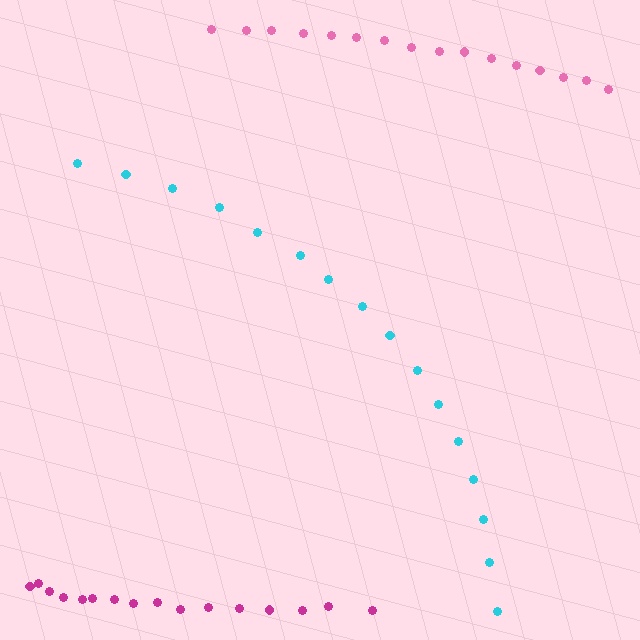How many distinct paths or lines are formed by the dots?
There are 3 distinct paths.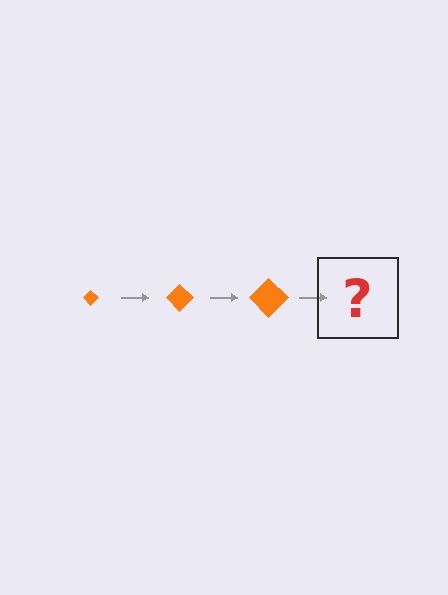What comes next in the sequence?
The next element should be an orange diamond, larger than the previous one.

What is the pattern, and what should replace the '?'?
The pattern is that the diamond gets progressively larger each step. The '?' should be an orange diamond, larger than the previous one.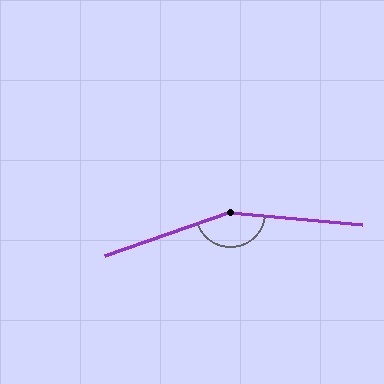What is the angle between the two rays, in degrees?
Approximately 156 degrees.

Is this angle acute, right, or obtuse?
It is obtuse.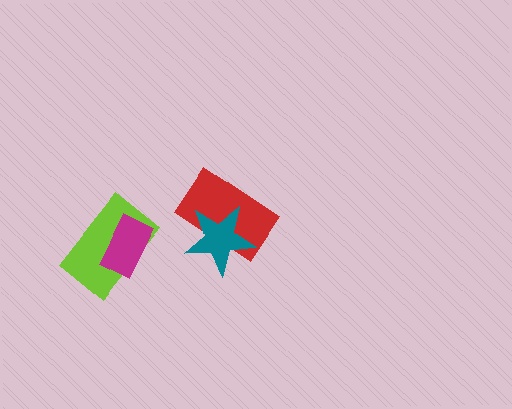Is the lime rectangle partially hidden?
Yes, it is partially covered by another shape.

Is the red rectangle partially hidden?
Yes, it is partially covered by another shape.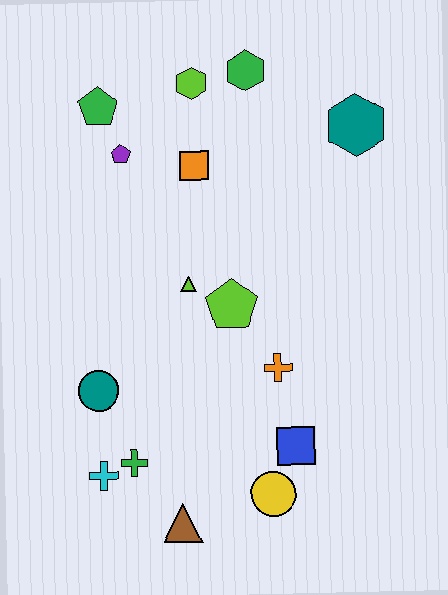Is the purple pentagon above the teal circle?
Yes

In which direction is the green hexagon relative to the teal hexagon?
The green hexagon is to the left of the teal hexagon.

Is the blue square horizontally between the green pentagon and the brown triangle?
No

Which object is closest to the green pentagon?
The purple pentagon is closest to the green pentagon.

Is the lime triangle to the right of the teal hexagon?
No